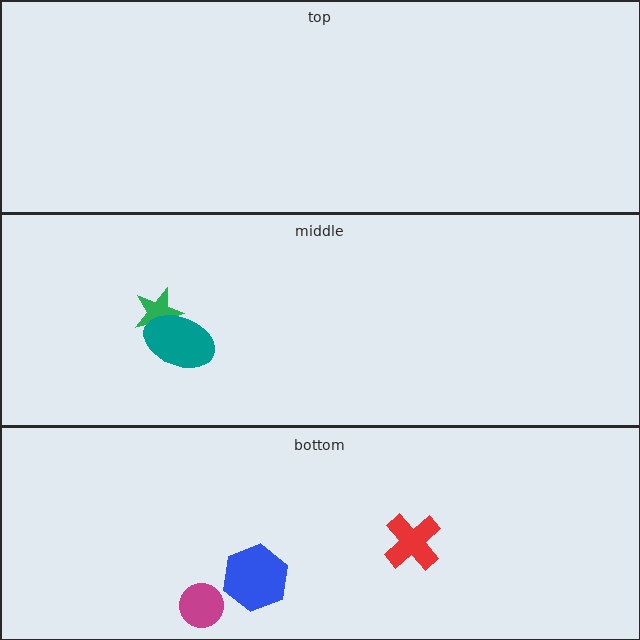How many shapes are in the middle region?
2.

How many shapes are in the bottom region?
3.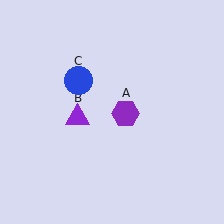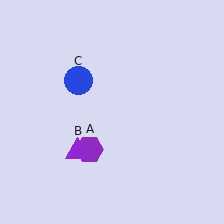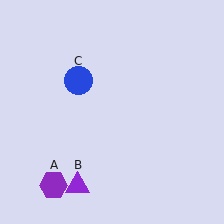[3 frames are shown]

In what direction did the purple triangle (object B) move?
The purple triangle (object B) moved down.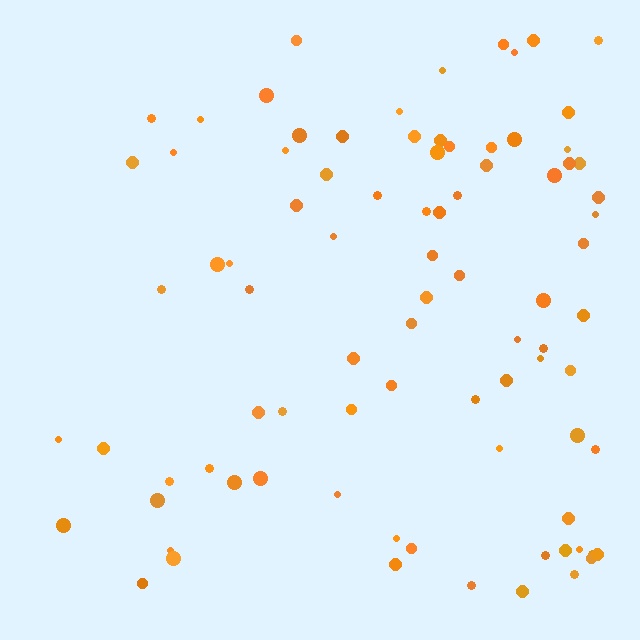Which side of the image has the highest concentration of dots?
The right.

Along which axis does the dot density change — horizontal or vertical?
Horizontal.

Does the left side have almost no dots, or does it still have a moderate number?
Still a moderate number, just noticeably fewer than the right.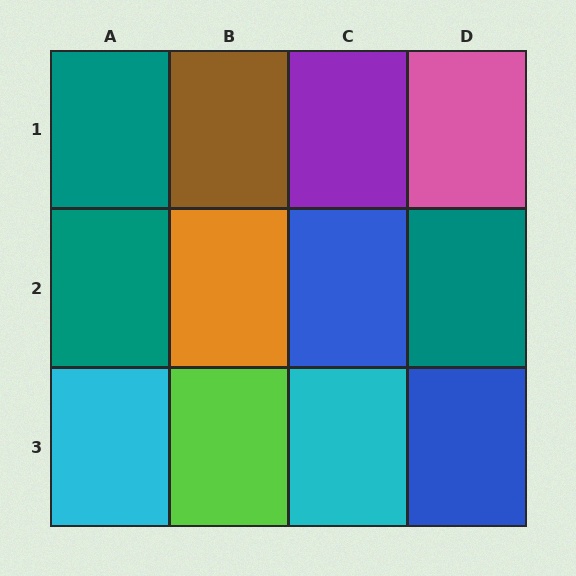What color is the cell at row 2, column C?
Blue.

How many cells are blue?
2 cells are blue.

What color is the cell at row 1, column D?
Pink.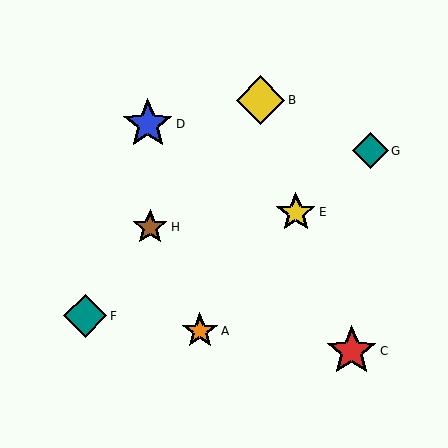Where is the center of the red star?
The center of the red star is at (352, 351).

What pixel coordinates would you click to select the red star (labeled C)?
Click at (352, 351) to select the red star C.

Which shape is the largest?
The red star (labeled C) is the largest.